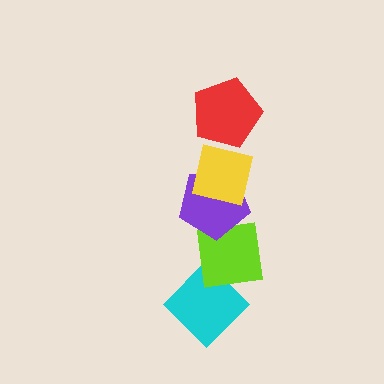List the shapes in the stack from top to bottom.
From top to bottom: the red pentagon, the yellow square, the purple pentagon, the lime square, the cyan diamond.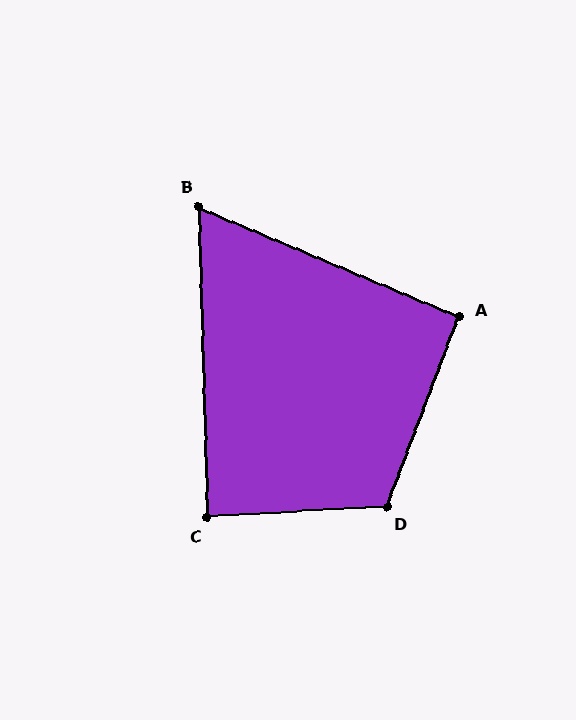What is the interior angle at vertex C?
Approximately 88 degrees (approximately right).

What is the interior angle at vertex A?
Approximately 92 degrees (approximately right).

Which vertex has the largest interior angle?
D, at approximately 114 degrees.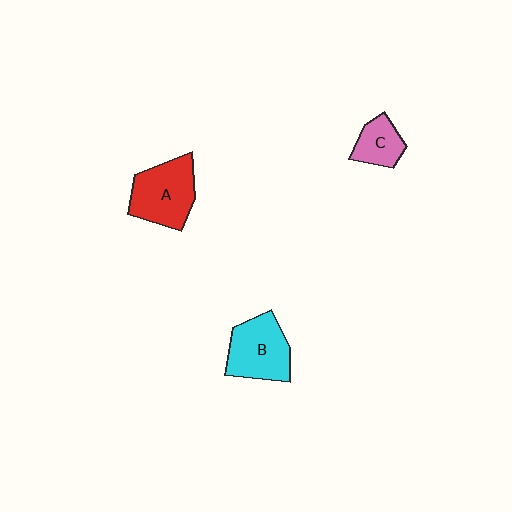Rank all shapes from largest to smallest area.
From largest to smallest: A (red), B (cyan), C (pink).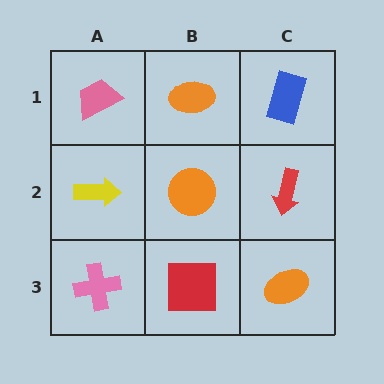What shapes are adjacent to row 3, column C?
A red arrow (row 2, column C), a red square (row 3, column B).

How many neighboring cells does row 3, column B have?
3.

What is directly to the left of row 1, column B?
A pink trapezoid.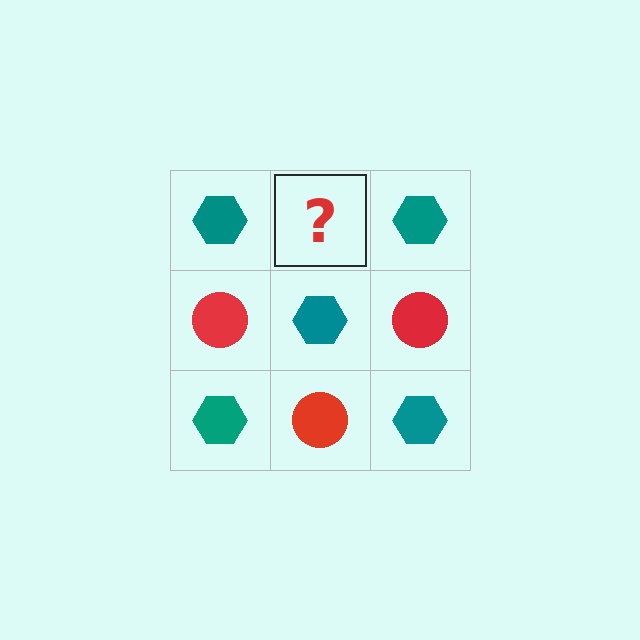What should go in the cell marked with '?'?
The missing cell should contain a red circle.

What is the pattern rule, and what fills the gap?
The rule is that it alternates teal hexagon and red circle in a checkerboard pattern. The gap should be filled with a red circle.